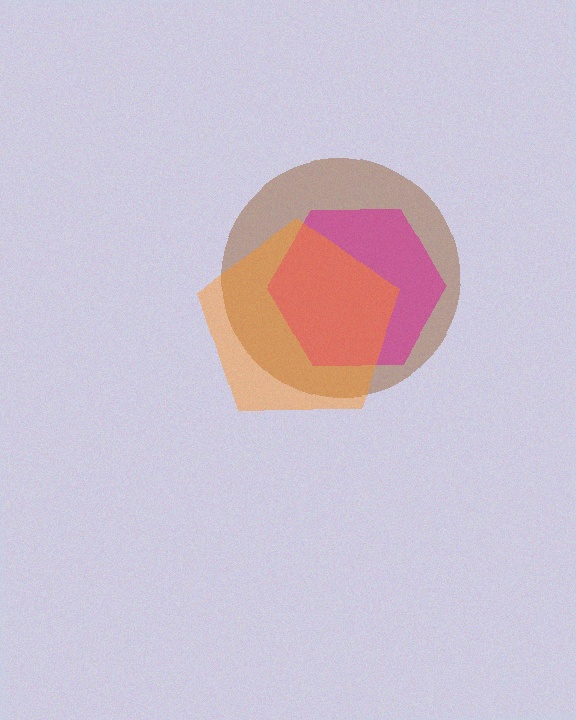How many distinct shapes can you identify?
There are 3 distinct shapes: a brown circle, a magenta hexagon, an orange pentagon.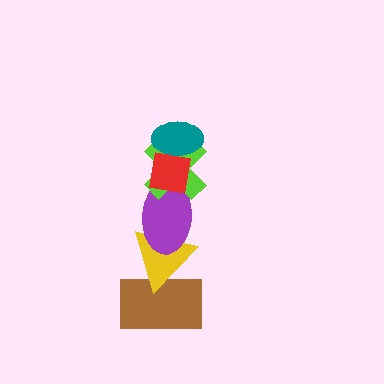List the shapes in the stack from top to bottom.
From top to bottom: the teal ellipse, the red square, the lime cross, the purple ellipse, the yellow triangle, the brown rectangle.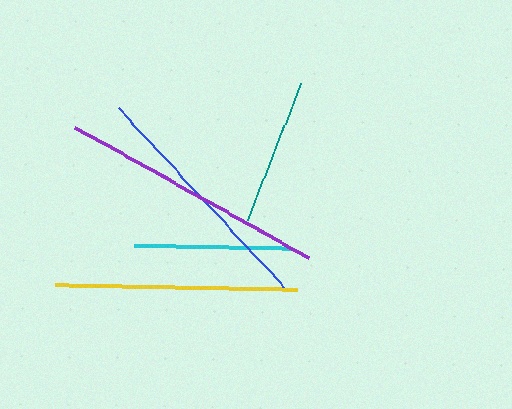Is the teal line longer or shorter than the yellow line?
The yellow line is longer than the teal line.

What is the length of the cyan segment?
The cyan segment is approximately 157 pixels long.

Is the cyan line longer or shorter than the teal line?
The cyan line is longer than the teal line.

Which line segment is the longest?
The purple line is the longest at approximately 268 pixels.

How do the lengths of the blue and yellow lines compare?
The blue and yellow lines are approximately the same length.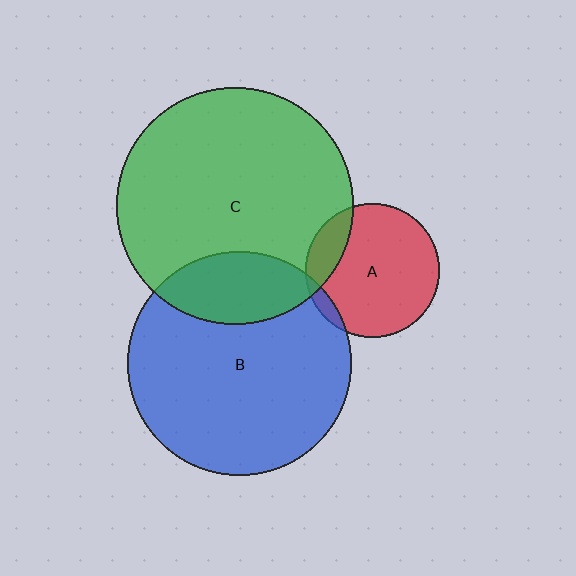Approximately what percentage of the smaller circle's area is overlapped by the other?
Approximately 20%.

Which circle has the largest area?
Circle C (green).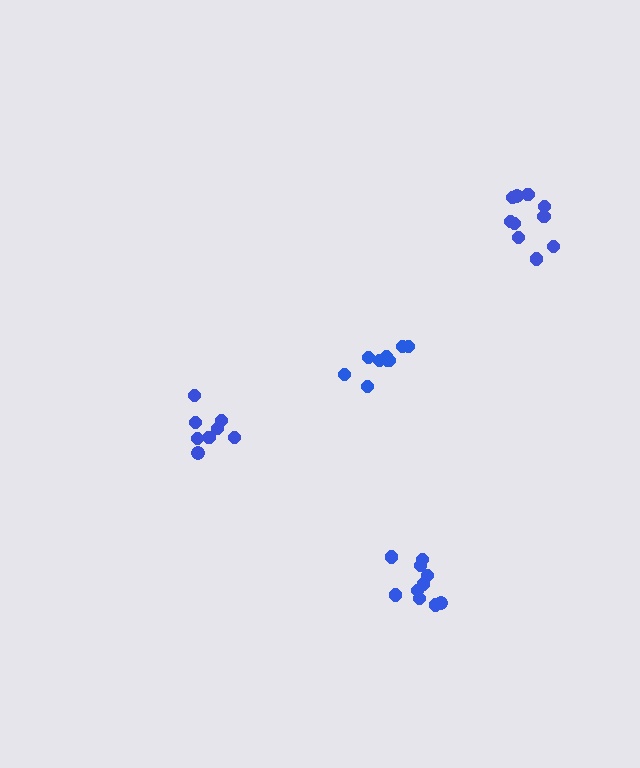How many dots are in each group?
Group 1: 8 dots, Group 2: 9 dots, Group 3: 10 dots, Group 4: 10 dots (37 total).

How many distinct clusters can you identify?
There are 4 distinct clusters.